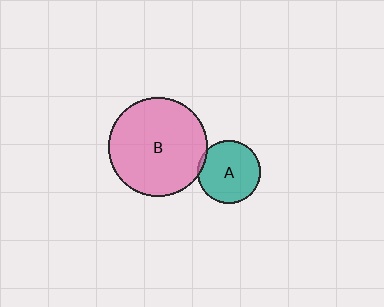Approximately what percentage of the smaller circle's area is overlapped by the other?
Approximately 5%.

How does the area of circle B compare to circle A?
Approximately 2.5 times.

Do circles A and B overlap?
Yes.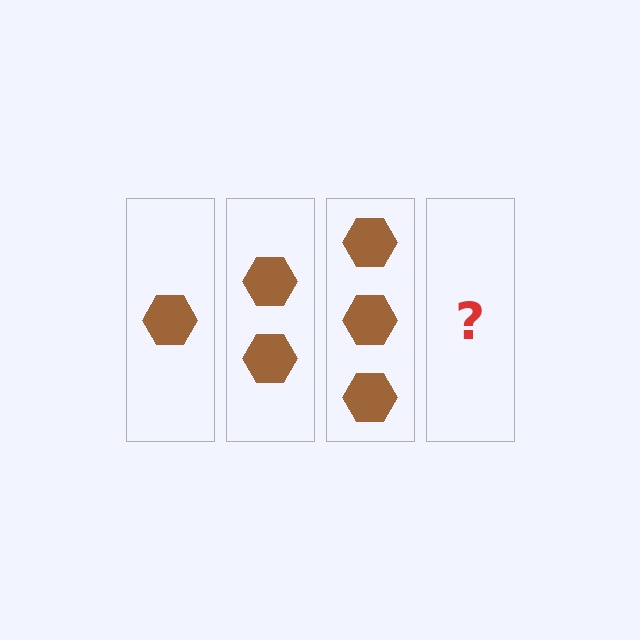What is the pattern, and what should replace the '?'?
The pattern is that each step adds one more hexagon. The '?' should be 4 hexagons.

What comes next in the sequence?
The next element should be 4 hexagons.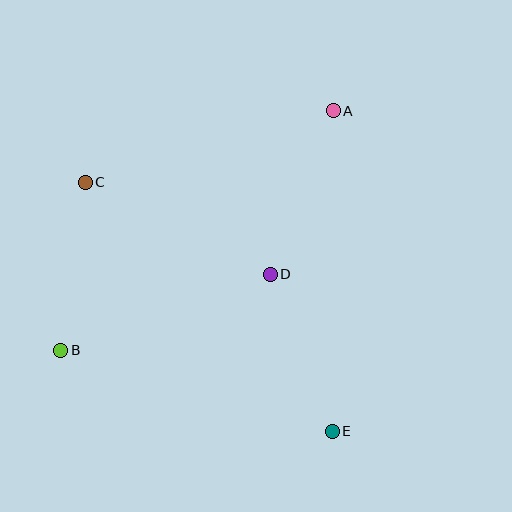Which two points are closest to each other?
Points D and E are closest to each other.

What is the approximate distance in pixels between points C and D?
The distance between C and D is approximately 206 pixels.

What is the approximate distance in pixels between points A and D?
The distance between A and D is approximately 175 pixels.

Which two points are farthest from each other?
Points A and B are farthest from each other.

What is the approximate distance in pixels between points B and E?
The distance between B and E is approximately 283 pixels.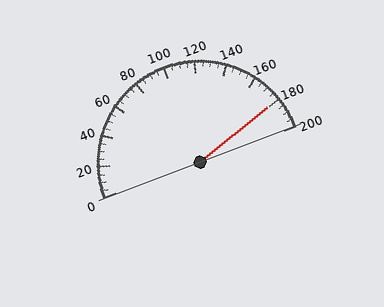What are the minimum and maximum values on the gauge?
The gauge ranges from 0 to 200.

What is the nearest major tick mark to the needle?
The nearest major tick mark is 180.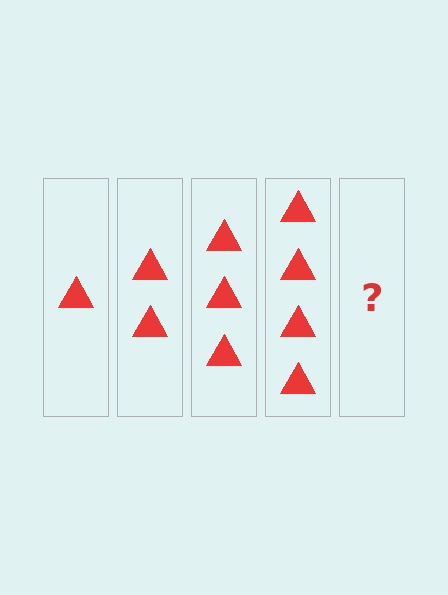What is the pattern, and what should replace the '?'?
The pattern is that each step adds one more triangle. The '?' should be 5 triangles.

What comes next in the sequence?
The next element should be 5 triangles.